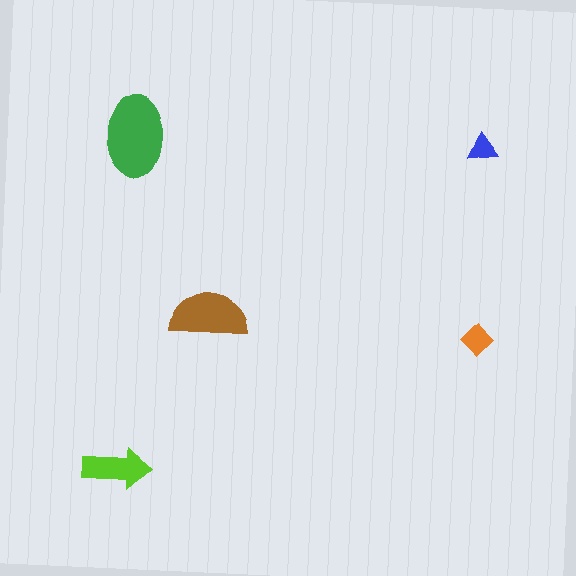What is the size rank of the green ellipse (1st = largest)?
1st.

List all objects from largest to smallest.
The green ellipse, the brown semicircle, the lime arrow, the orange diamond, the blue triangle.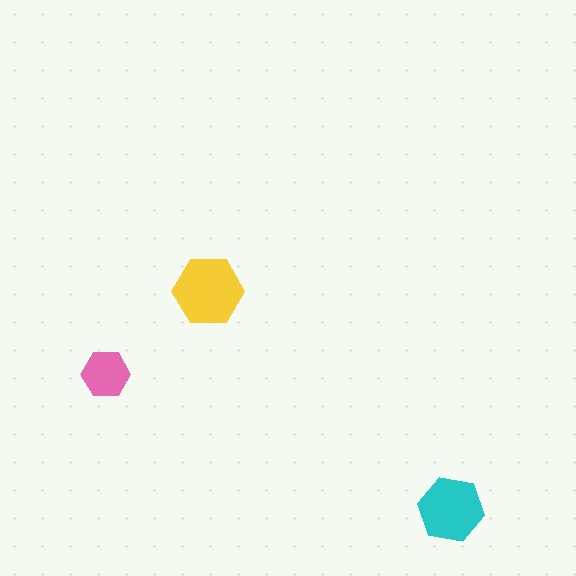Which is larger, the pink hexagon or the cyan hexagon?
The cyan one.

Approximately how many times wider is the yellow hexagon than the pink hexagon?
About 1.5 times wider.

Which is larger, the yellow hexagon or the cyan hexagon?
The yellow one.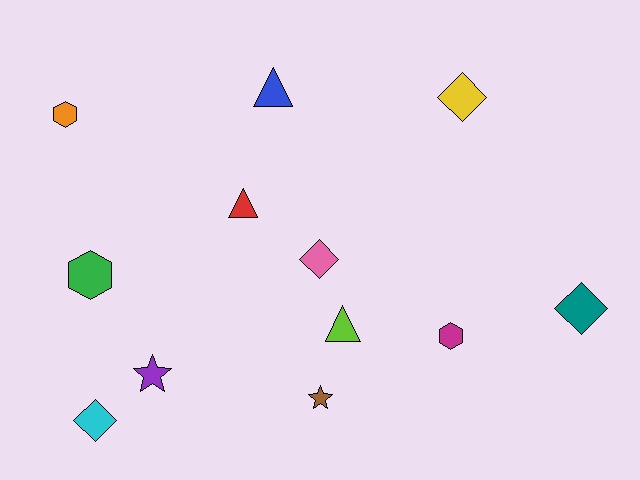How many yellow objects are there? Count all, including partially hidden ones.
There is 1 yellow object.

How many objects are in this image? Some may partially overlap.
There are 12 objects.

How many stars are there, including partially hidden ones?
There are 2 stars.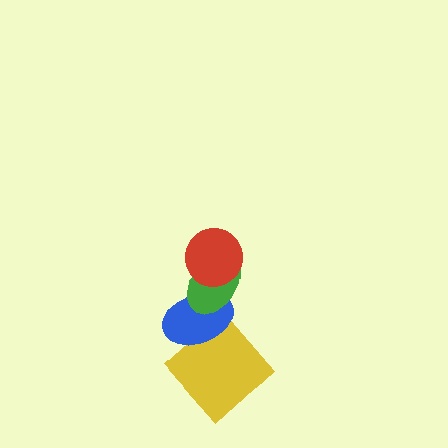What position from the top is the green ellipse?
The green ellipse is 2nd from the top.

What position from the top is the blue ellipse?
The blue ellipse is 3rd from the top.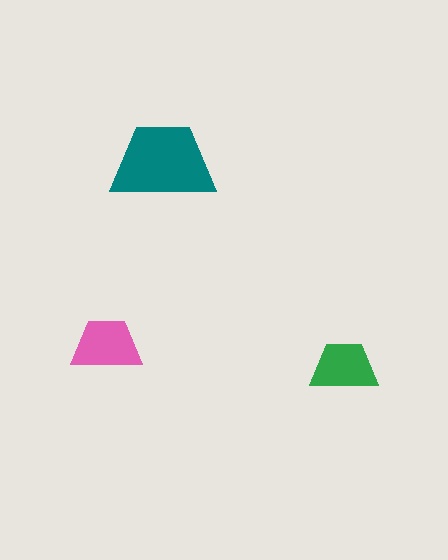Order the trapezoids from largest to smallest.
the teal one, the pink one, the green one.